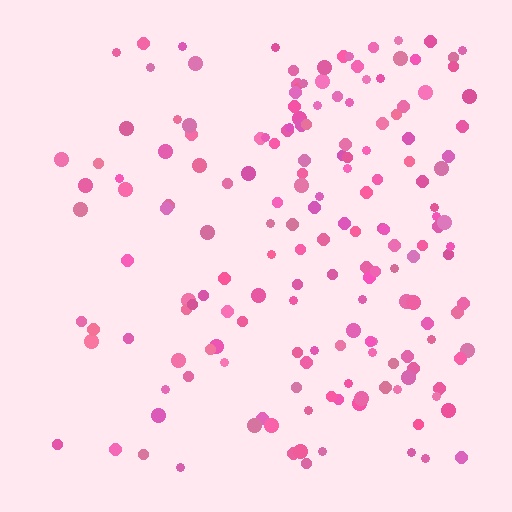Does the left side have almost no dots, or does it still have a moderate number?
Still a moderate number, just noticeably fewer than the right.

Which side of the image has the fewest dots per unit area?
The left.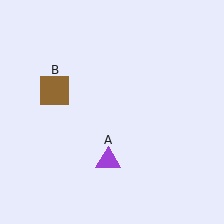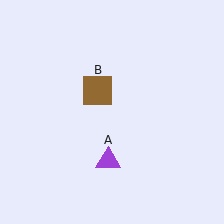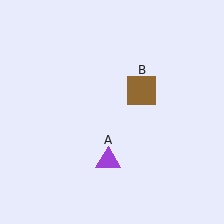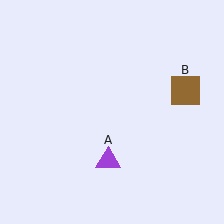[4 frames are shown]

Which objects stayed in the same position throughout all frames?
Purple triangle (object A) remained stationary.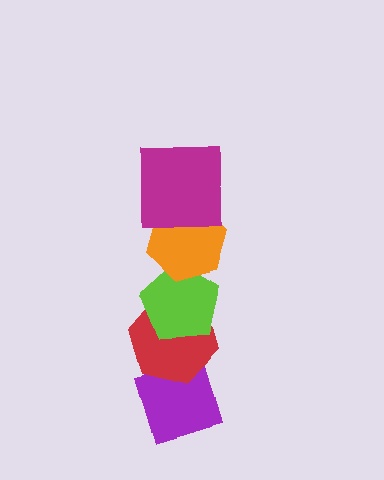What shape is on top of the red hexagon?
The lime pentagon is on top of the red hexagon.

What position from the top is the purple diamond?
The purple diamond is 5th from the top.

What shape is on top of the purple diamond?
The red hexagon is on top of the purple diamond.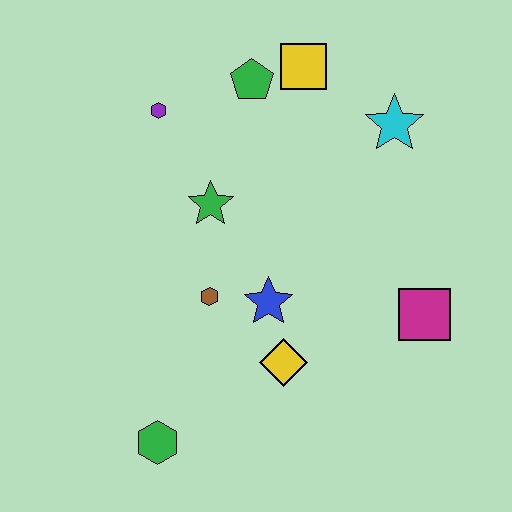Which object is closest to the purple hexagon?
The green pentagon is closest to the purple hexagon.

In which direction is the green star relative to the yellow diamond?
The green star is above the yellow diamond.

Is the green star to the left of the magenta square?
Yes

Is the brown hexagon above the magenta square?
Yes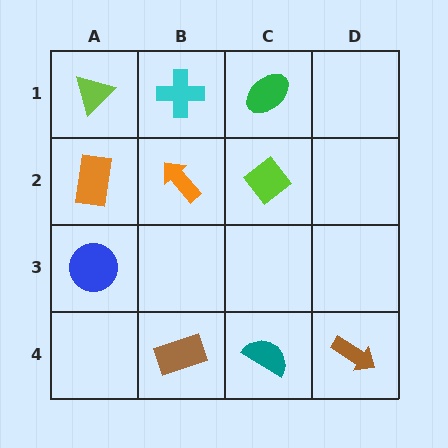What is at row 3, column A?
A blue circle.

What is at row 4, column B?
A brown rectangle.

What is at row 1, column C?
A green ellipse.